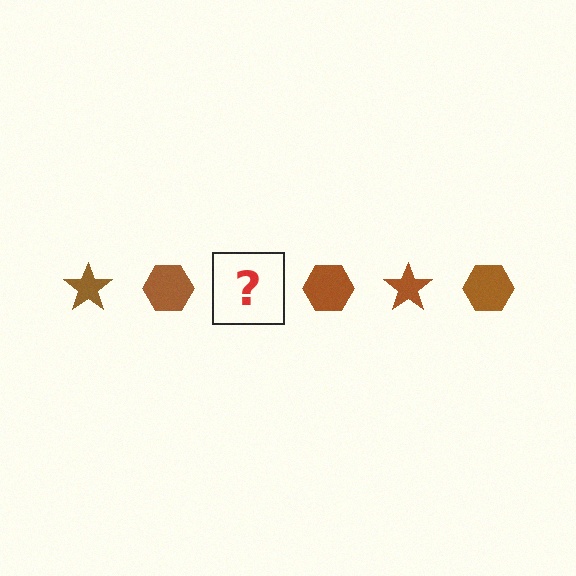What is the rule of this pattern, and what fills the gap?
The rule is that the pattern cycles through star, hexagon shapes in brown. The gap should be filled with a brown star.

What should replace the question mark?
The question mark should be replaced with a brown star.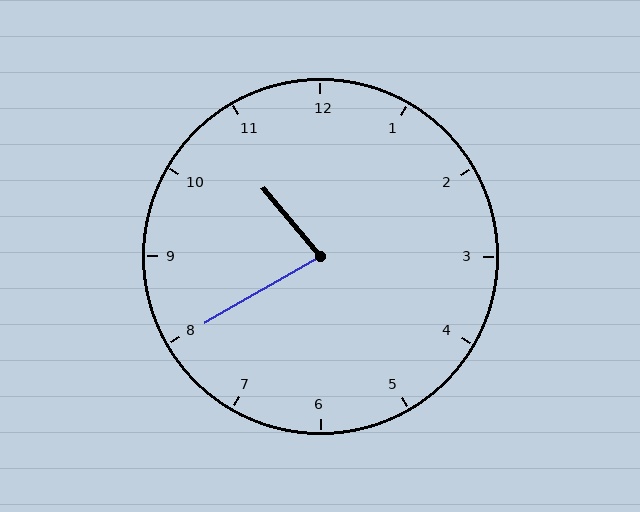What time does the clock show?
10:40.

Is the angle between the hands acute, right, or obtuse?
It is acute.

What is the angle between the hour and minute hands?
Approximately 80 degrees.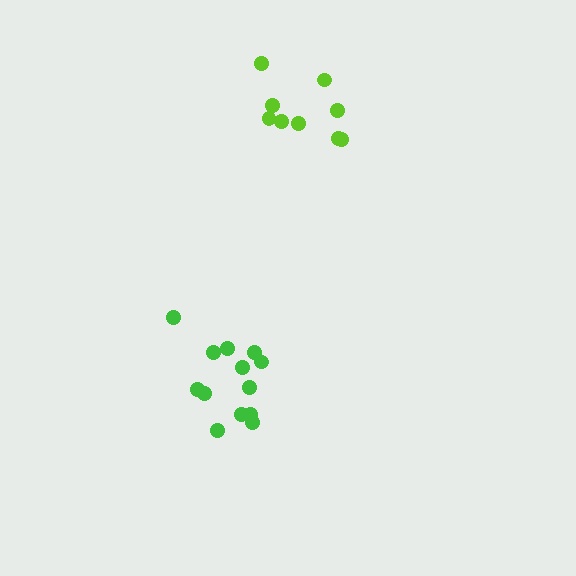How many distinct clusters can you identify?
There are 2 distinct clusters.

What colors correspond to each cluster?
The clusters are colored: green, lime.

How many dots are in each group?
Group 1: 13 dots, Group 2: 9 dots (22 total).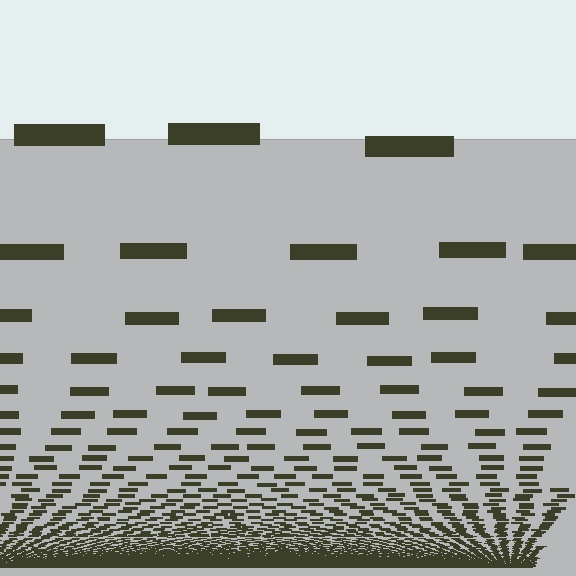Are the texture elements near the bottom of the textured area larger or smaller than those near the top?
Smaller. The gradient is inverted — elements near the bottom are smaller and denser.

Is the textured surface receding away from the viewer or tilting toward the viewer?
The surface appears to tilt toward the viewer. Texture elements get larger and sparser toward the top.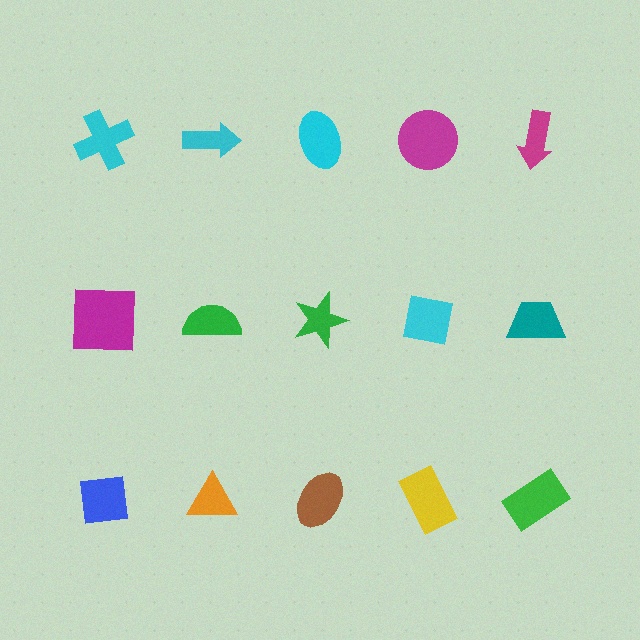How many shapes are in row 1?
5 shapes.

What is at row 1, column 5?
A magenta arrow.